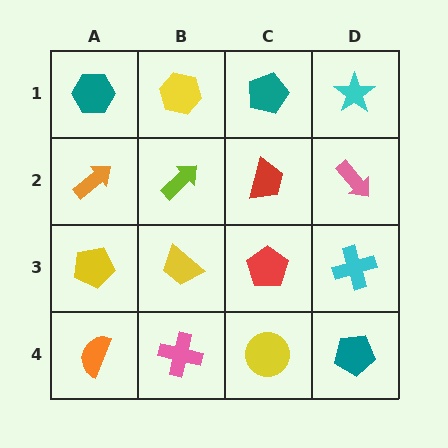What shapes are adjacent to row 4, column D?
A cyan cross (row 3, column D), a yellow circle (row 4, column C).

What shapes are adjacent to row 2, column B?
A yellow hexagon (row 1, column B), a yellow trapezoid (row 3, column B), an orange arrow (row 2, column A), a red trapezoid (row 2, column C).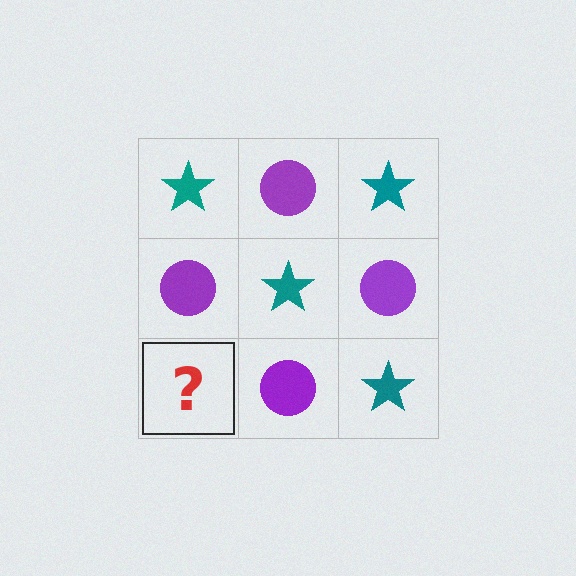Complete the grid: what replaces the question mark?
The question mark should be replaced with a teal star.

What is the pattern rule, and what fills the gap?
The rule is that it alternates teal star and purple circle in a checkerboard pattern. The gap should be filled with a teal star.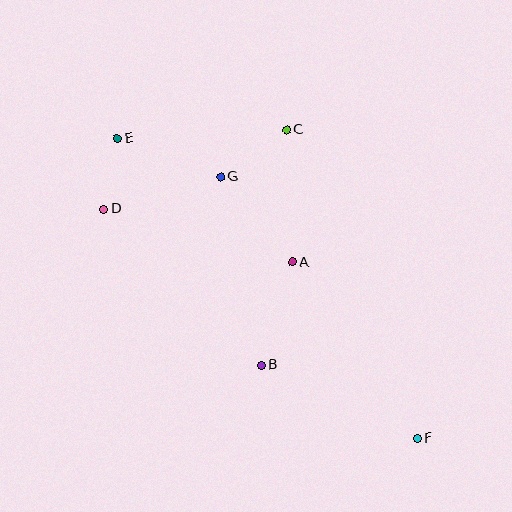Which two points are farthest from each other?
Points E and F are farthest from each other.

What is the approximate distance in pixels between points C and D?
The distance between C and D is approximately 200 pixels.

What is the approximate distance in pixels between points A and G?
The distance between A and G is approximately 111 pixels.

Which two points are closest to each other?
Points D and E are closest to each other.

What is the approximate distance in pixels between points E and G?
The distance between E and G is approximately 110 pixels.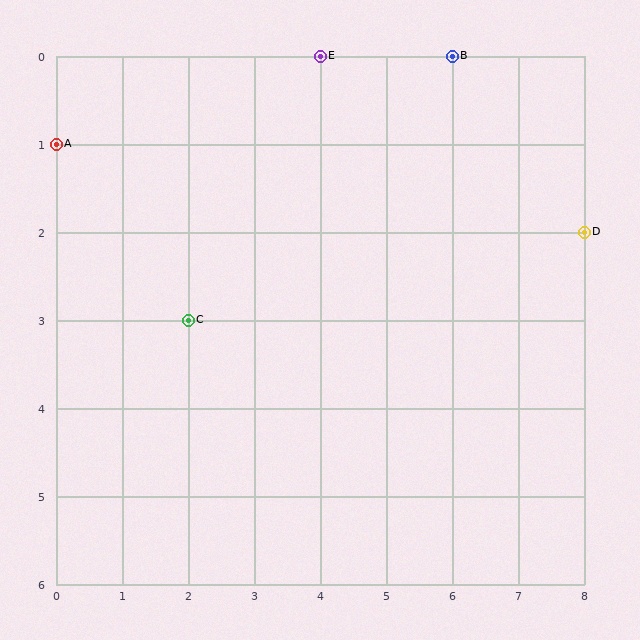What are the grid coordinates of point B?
Point B is at grid coordinates (6, 0).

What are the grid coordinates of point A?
Point A is at grid coordinates (0, 1).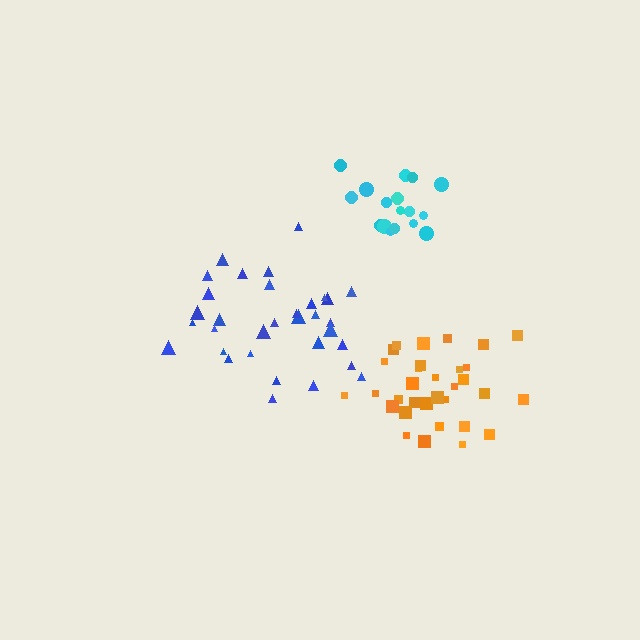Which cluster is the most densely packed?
Cyan.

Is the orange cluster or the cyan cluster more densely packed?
Cyan.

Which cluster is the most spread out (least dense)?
Blue.